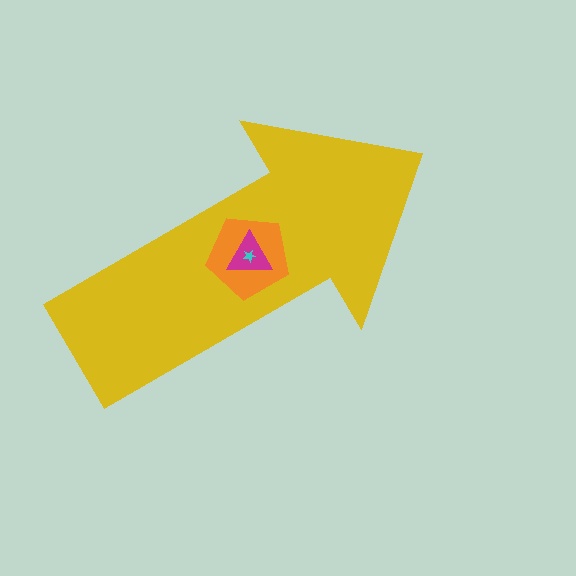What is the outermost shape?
The yellow arrow.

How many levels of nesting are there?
4.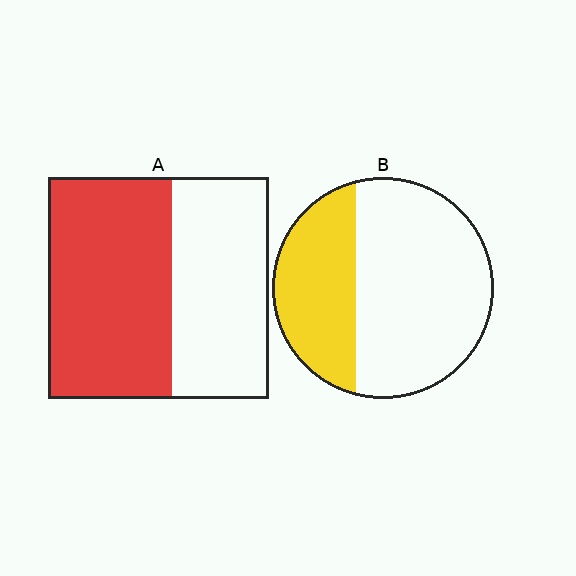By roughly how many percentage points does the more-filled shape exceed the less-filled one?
By roughly 20 percentage points (A over B).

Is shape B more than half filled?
No.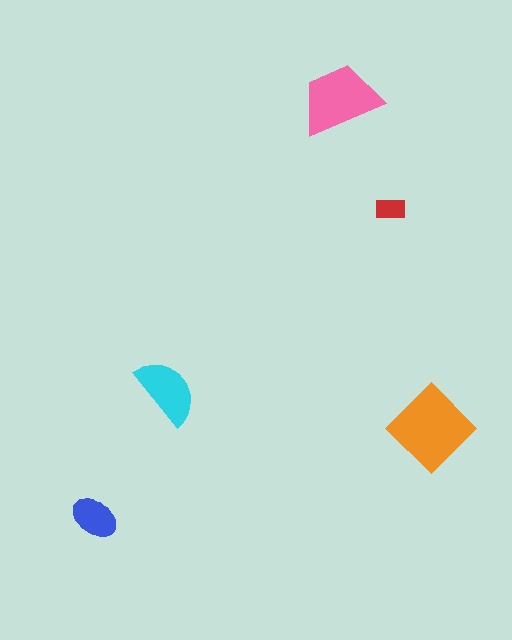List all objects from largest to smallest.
The orange diamond, the pink trapezoid, the cyan semicircle, the blue ellipse, the red rectangle.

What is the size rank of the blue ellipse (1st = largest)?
4th.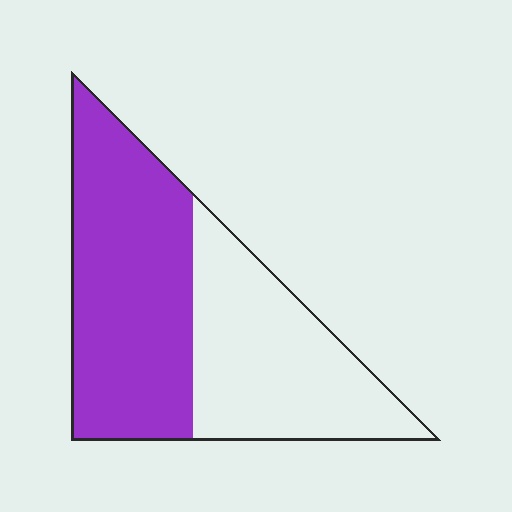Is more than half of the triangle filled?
Yes.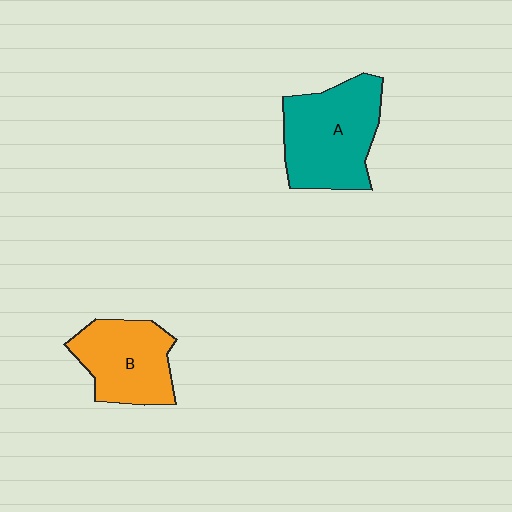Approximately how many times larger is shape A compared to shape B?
Approximately 1.3 times.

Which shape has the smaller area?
Shape B (orange).